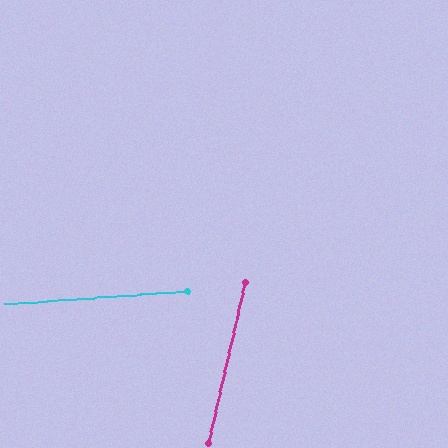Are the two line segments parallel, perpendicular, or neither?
Neither parallel nor perpendicular — they differ by about 73°.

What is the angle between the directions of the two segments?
Approximately 73 degrees.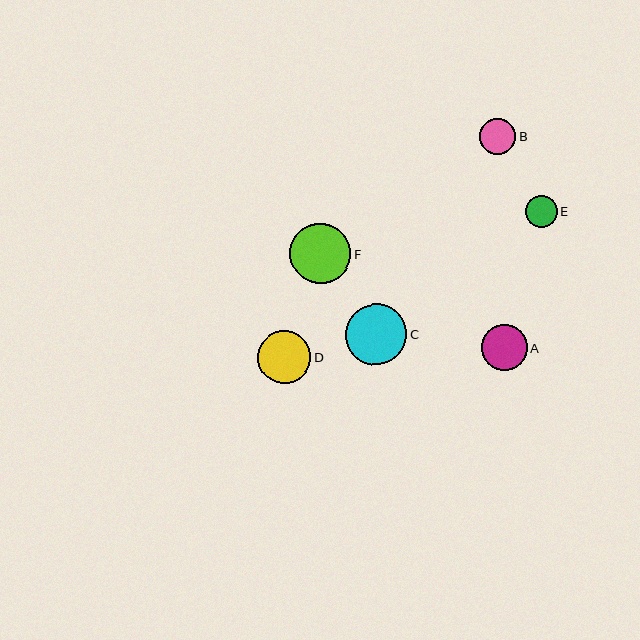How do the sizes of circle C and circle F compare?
Circle C and circle F are approximately the same size.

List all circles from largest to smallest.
From largest to smallest: C, F, D, A, B, E.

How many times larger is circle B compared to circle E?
Circle B is approximately 1.1 times the size of circle E.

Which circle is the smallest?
Circle E is the smallest with a size of approximately 32 pixels.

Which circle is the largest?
Circle C is the largest with a size of approximately 62 pixels.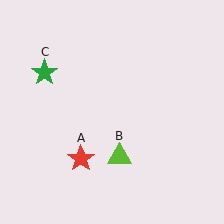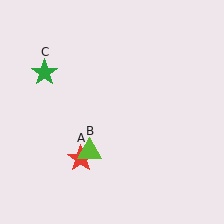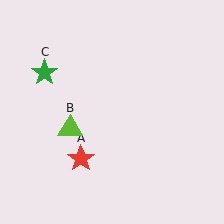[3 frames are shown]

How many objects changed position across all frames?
1 object changed position: lime triangle (object B).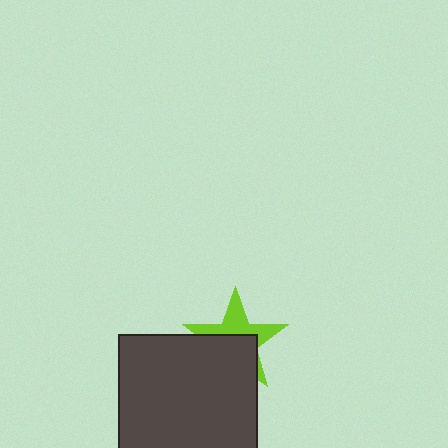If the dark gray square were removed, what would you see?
You would see the complete lime star.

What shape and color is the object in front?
The object in front is a dark gray square.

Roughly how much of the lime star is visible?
About half of it is visible (roughly 47%).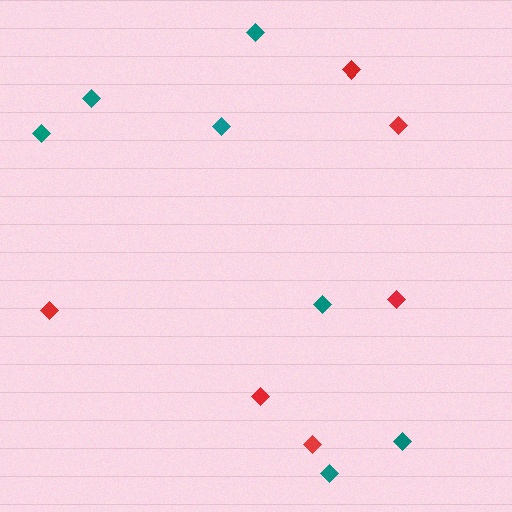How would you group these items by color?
There are 2 groups: one group of red diamonds (6) and one group of teal diamonds (7).